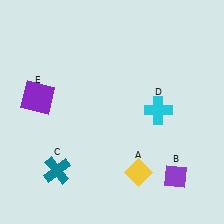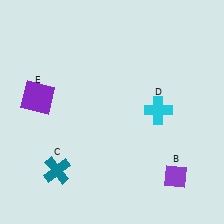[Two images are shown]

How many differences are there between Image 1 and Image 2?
There is 1 difference between the two images.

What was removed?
The yellow diamond (A) was removed in Image 2.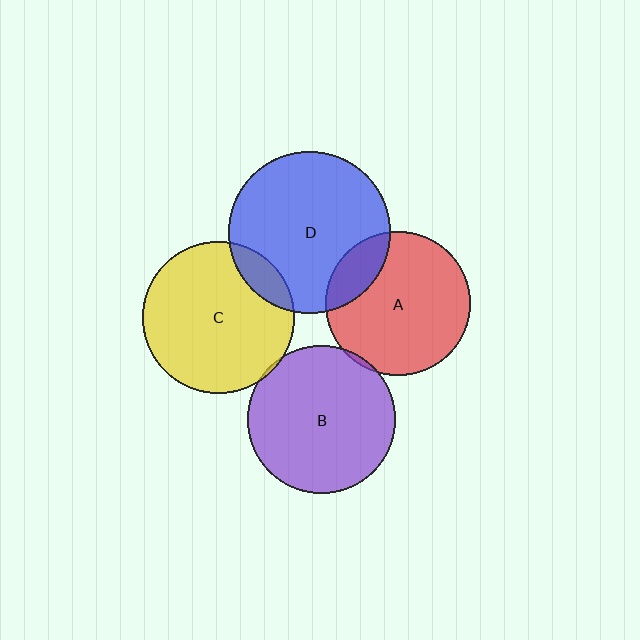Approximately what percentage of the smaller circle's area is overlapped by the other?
Approximately 10%.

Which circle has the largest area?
Circle D (blue).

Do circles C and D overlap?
Yes.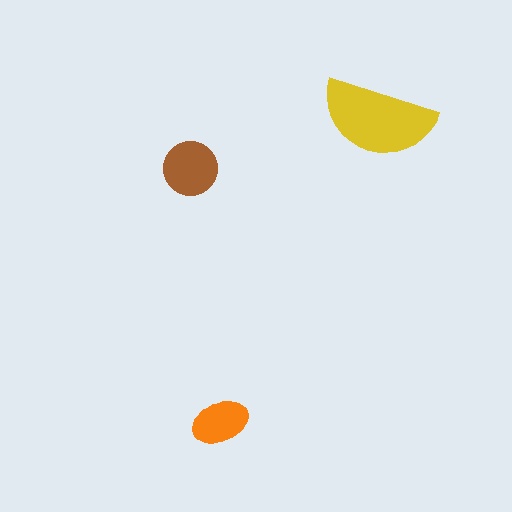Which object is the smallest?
The orange ellipse.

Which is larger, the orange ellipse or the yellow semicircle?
The yellow semicircle.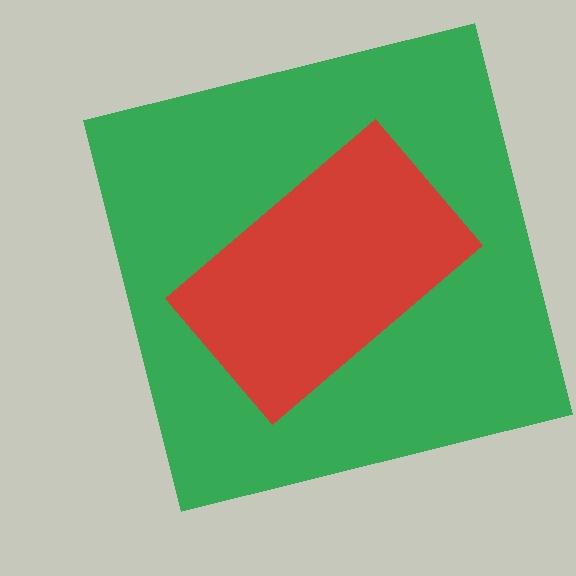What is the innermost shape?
The red rectangle.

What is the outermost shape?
The green square.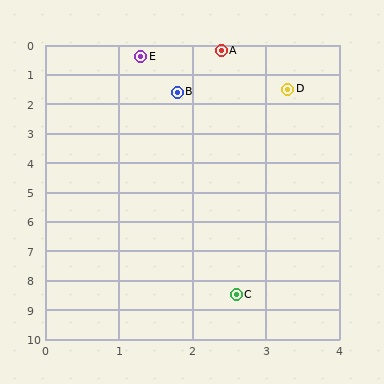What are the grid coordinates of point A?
Point A is at approximately (2.4, 0.2).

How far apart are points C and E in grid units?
Points C and E are about 8.2 grid units apart.